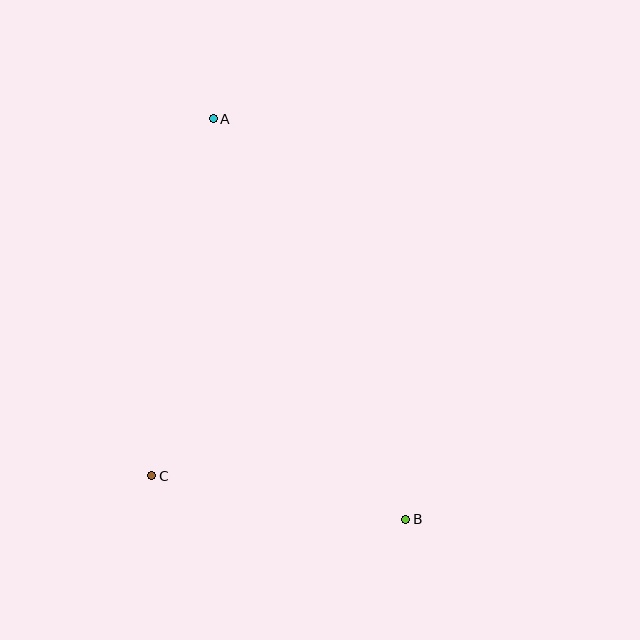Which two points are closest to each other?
Points B and C are closest to each other.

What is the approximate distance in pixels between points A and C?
The distance between A and C is approximately 362 pixels.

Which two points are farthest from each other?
Points A and B are farthest from each other.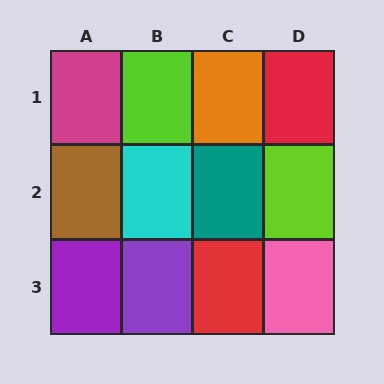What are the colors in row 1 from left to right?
Magenta, lime, orange, red.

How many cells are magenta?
1 cell is magenta.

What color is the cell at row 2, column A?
Brown.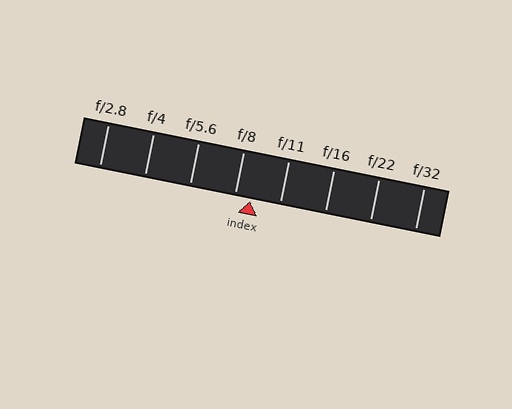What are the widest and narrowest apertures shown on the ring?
The widest aperture shown is f/2.8 and the narrowest is f/32.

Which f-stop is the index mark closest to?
The index mark is closest to f/8.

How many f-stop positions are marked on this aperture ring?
There are 8 f-stop positions marked.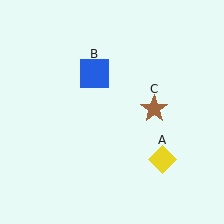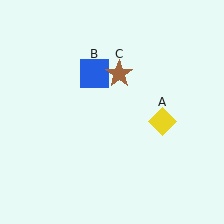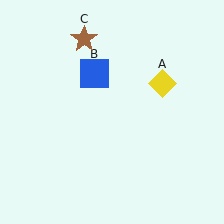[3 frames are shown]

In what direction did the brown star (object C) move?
The brown star (object C) moved up and to the left.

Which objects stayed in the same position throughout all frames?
Blue square (object B) remained stationary.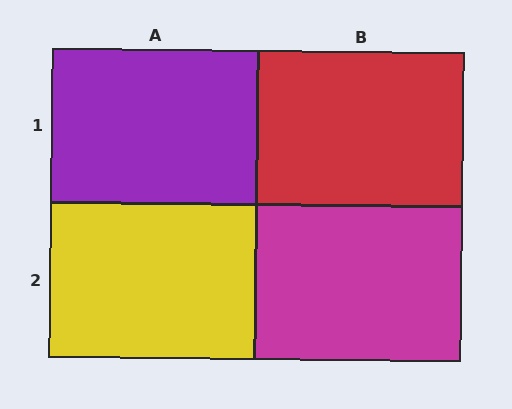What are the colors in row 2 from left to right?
Yellow, magenta.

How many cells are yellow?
1 cell is yellow.